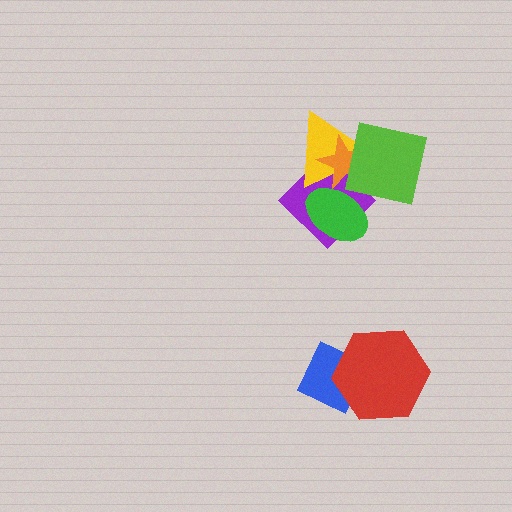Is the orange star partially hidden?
Yes, it is partially covered by another shape.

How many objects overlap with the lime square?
4 objects overlap with the lime square.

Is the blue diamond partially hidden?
Yes, it is partially covered by another shape.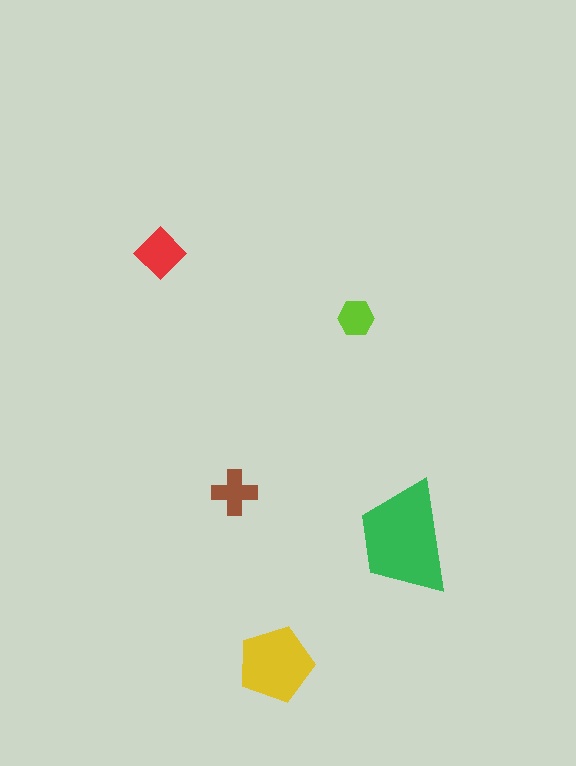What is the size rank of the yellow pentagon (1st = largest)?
2nd.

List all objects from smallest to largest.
The lime hexagon, the brown cross, the red diamond, the yellow pentagon, the green trapezoid.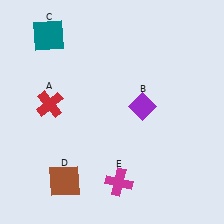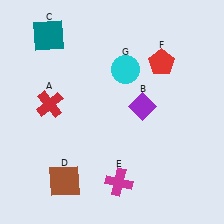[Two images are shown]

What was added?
A red pentagon (F), a cyan circle (G) were added in Image 2.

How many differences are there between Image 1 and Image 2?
There are 2 differences between the two images.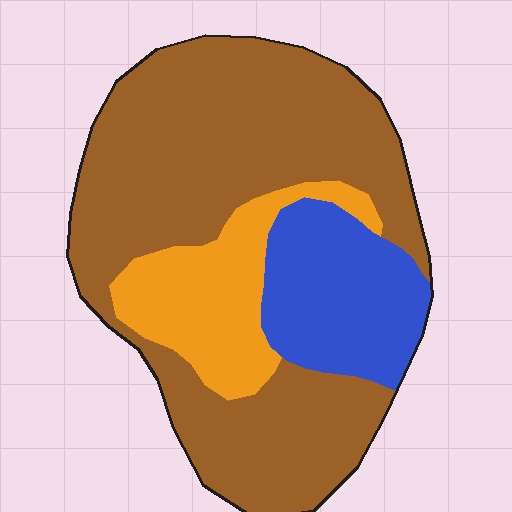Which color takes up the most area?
Brown, at roughly 65%.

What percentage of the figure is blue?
Blue takes up about one fifth (1/5) of the figure.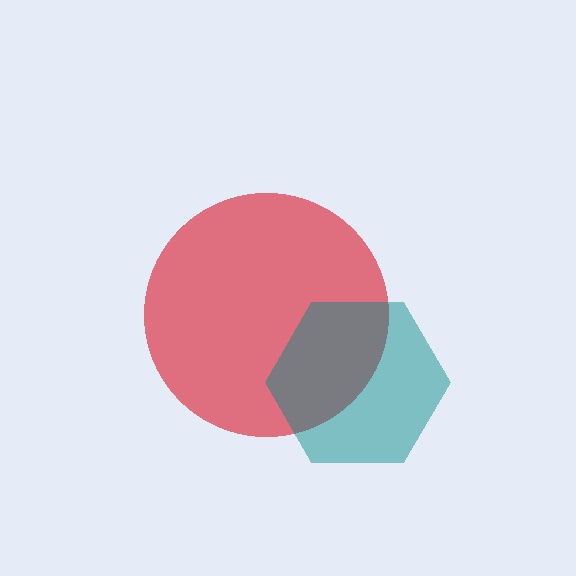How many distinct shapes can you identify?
There are 2 distinct shapes: a red circle, a teal hexagon.